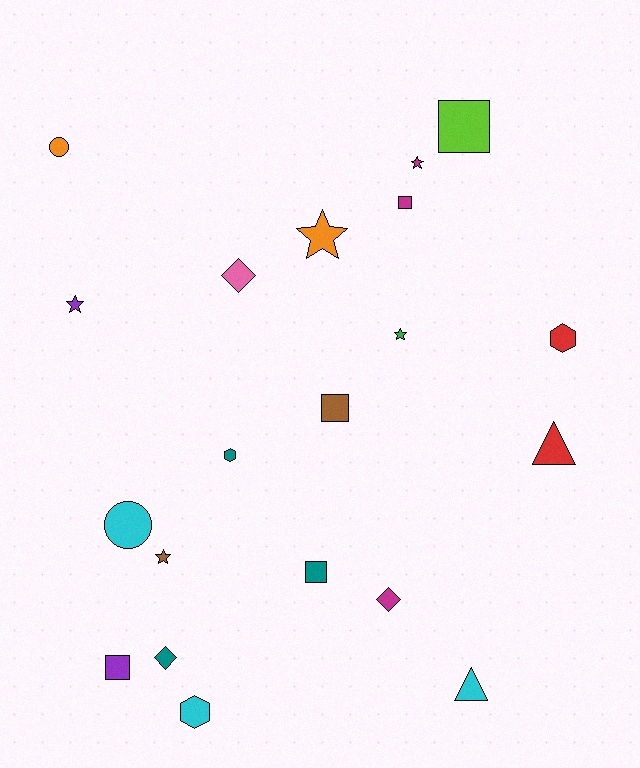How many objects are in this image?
There are 20 objects.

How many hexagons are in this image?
There are 3 hexagons.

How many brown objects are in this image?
There are 2 brown objects.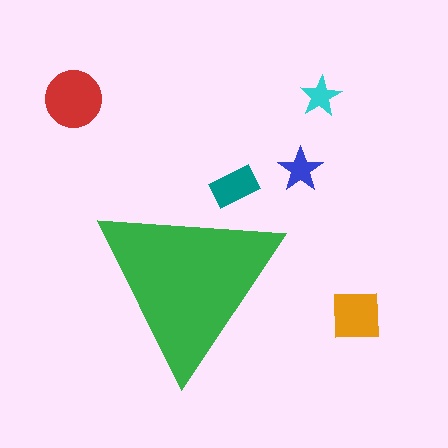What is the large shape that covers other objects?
A green triangle.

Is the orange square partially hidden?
No, the orange square is fully visible.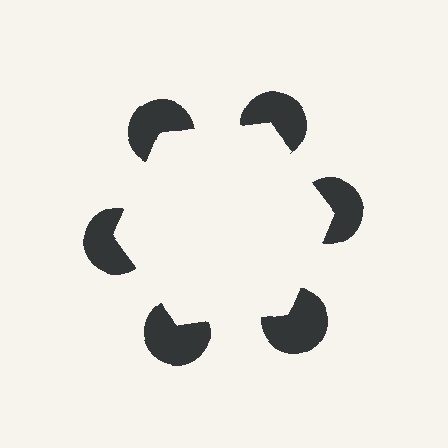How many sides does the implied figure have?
6 sides.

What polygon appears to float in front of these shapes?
An illusory hexagon — its edges are inferred from the aligned wedge cuts in the pac-man discs, not physically drawn.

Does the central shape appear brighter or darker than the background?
It typically appears slightly brighter than the background, even though no actual brightness change is drawn.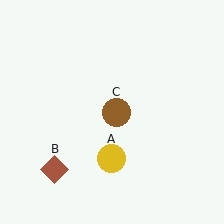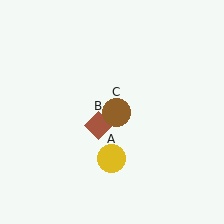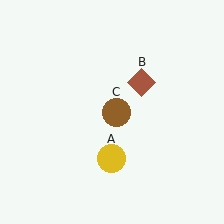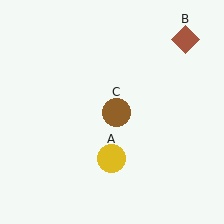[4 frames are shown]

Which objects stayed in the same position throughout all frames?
Yellow circle (object A) and brown circle (object C) remained stationary.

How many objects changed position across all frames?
1 object changed position: brown diamond (object B).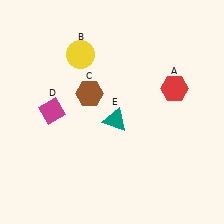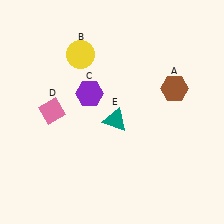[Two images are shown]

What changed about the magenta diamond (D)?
In Image 1, D is magenta. In Image 2, it changed to pink.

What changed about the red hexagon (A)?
In Image 1, A is red. In Image 2, it changed to brown.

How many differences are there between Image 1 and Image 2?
There are 3 differences between the two images.